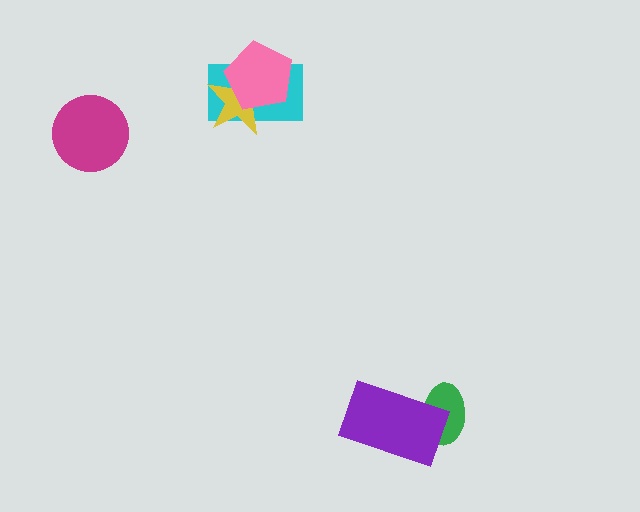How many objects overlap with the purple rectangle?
1 object overlaps with the purple rectangle.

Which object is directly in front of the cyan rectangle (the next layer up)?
The yellow star is directly in front of the cyan rectangle.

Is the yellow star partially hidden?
Yes, it is partially covered by another shape.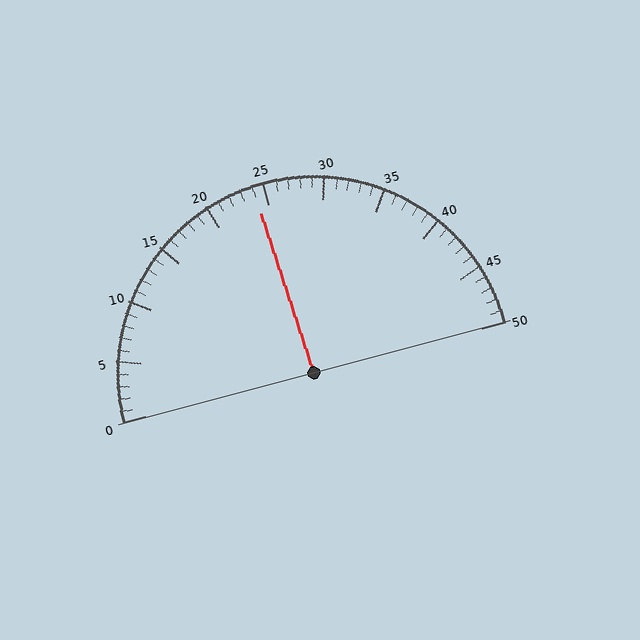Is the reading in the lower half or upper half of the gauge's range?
The reading is in the lower half of the range (0 to 50).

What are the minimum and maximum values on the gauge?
The gauge ranges from 0 to 50.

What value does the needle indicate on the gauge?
The needle indicates approximately 24.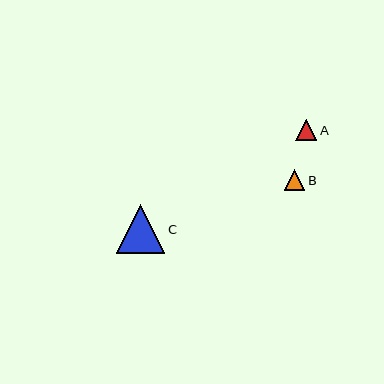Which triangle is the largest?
Triangle C is the largest with a size of approximately 48 pixels.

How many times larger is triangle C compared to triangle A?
Triangle C is approximately 2.3 times the size of triangle A.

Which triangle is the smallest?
Triangle B is the smallest with a size of approximately 21 pixels.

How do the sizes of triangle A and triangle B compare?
Triangle A and triangle B are approximately the same size.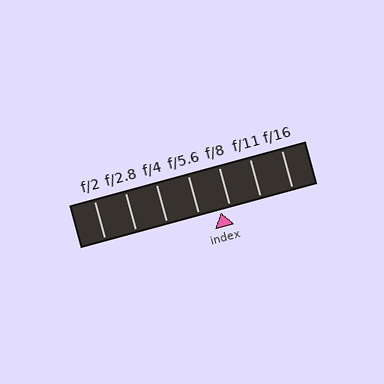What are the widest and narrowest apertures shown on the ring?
The widest aperture shown is f/2 and the narrowest is f/16.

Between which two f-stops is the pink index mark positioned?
The index mark is between f/5.6 and f/8.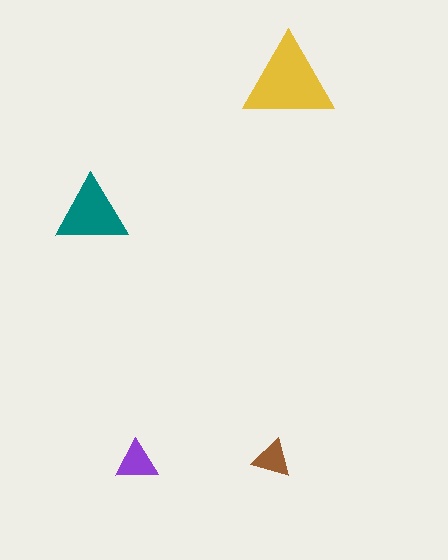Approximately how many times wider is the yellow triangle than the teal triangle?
About 1.5 times wider.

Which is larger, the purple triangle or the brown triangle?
The purple one.